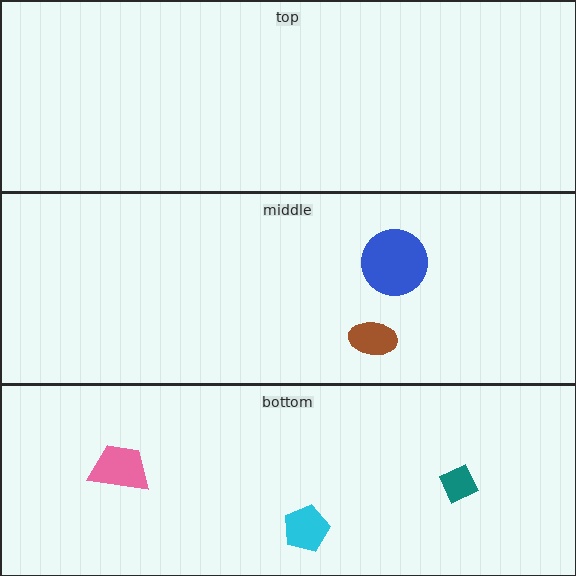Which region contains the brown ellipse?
The middle region.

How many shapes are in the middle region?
2.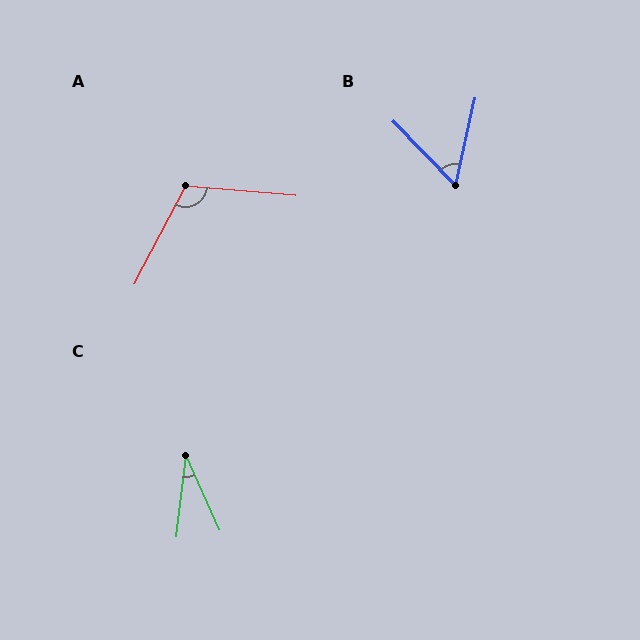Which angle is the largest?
A, at approximately 113 degrees.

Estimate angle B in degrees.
Approximately 57 degrees.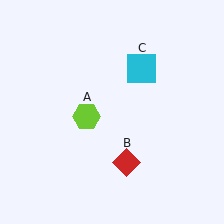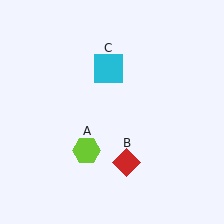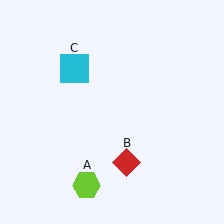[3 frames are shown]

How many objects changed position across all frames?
2 objects changed position: lime hexagon (object A), cyan square (object C).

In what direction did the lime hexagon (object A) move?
The lime hexagon (object A) moved down.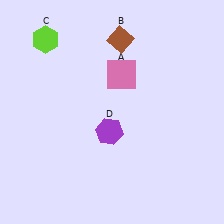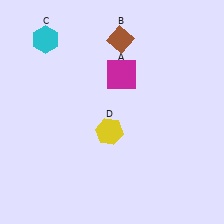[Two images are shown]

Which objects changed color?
A changed from pink to magenta. C changed from lime to cyan. D changed from purple to yellow.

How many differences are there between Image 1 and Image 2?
There are 3 differences between the two images.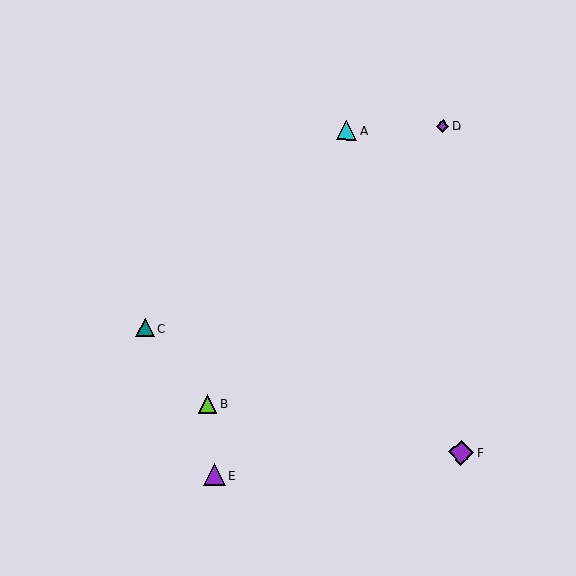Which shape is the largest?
The purple diamond (labeled F) is the largest.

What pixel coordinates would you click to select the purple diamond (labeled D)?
Click at (443, 126) to select the purple diamond D.